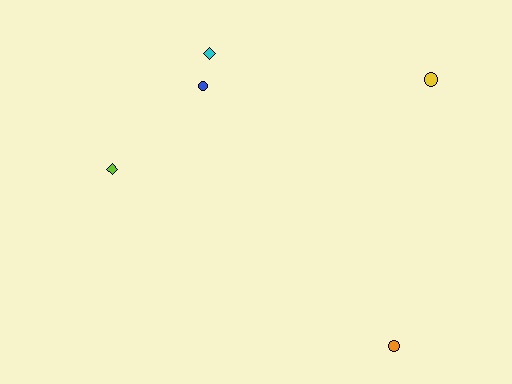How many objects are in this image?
There are 5 objects.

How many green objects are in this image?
There are no green objects.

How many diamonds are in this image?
There are 2 diamonds.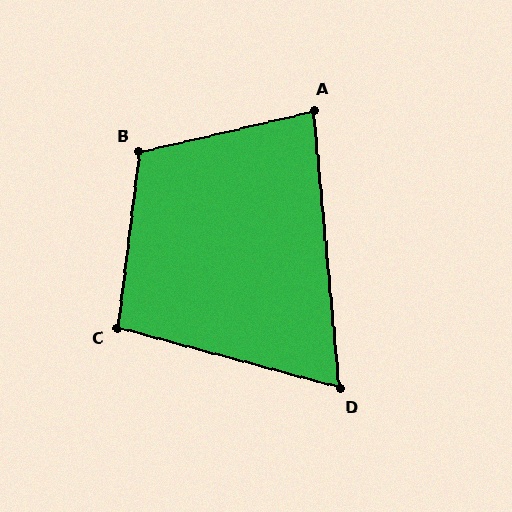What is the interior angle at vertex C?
Approximately 98 degrees (obtuse).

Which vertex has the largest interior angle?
B, at approximately 110 degrees.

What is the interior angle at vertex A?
Approximately 82 degrees (acute).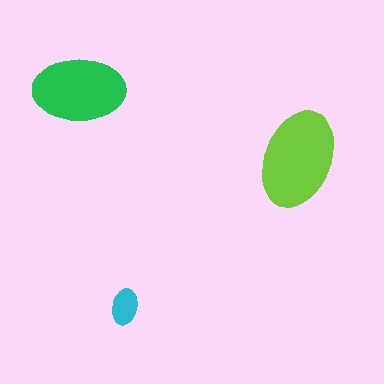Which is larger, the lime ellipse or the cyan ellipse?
The lime one.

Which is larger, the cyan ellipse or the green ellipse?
The green one.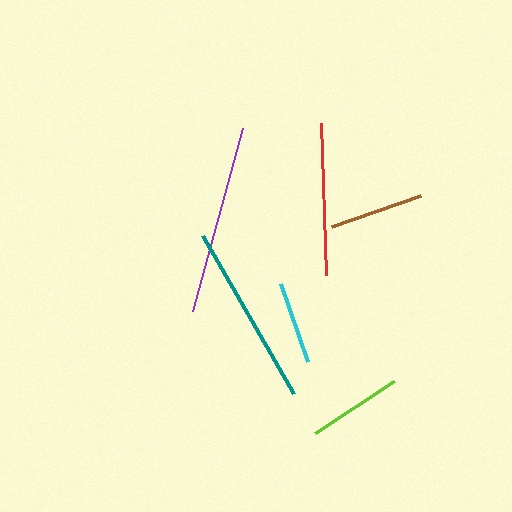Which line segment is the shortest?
The cyan line is the shortest at approximately 83 pixels.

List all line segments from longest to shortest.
From longest to shortest: purple, teal, red, lime, brown, cyan.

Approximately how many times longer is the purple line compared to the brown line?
The purple line is approximately 2.0 times the length of the brown line.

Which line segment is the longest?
The purple line is the longest at approximately 190 pixels.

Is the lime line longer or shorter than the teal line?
The teal line is longer than the lime line.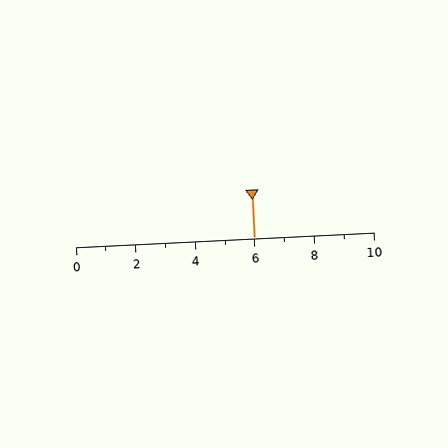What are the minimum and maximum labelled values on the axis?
The axis runs from 0 to 10.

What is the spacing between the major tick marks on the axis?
The major ticks are spaced 2 apart.